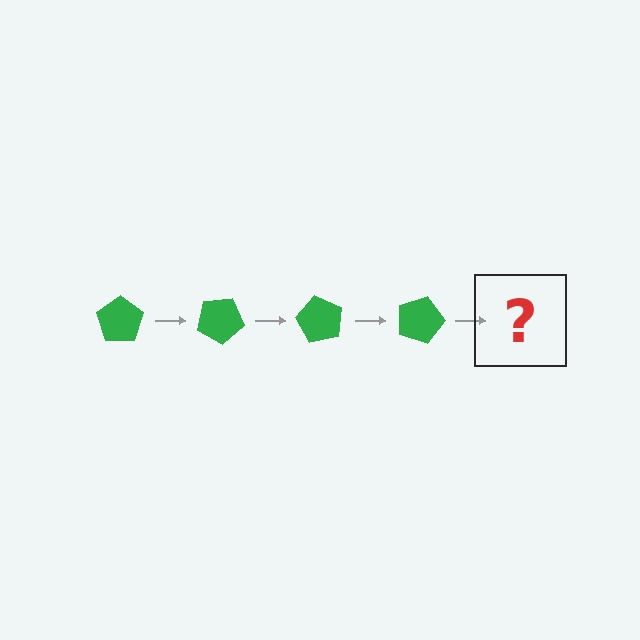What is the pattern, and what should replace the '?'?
The pattern is that the pentagon rotates 30 degrees each step. The '?' should be a green pentagon rotated 120 degrees.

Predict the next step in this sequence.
The next step is a green pentagon rotated 120 degrees.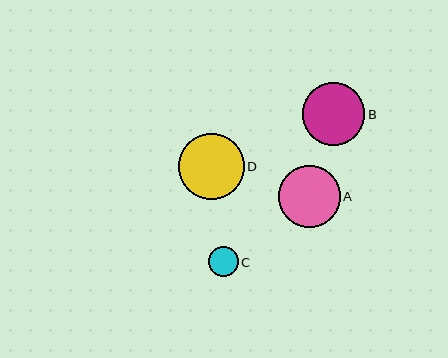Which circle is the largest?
Circle D is the largest with a size of approximately 66 pixels.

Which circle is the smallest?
Circle C is the smallest with a size of approximately 30 pixels.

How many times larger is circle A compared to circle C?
Circle A is approximately 2.1 times the size of circle C.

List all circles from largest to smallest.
From largest to smallest: D, B, A, C.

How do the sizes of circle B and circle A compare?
Circle B and circle A are approximately the same size.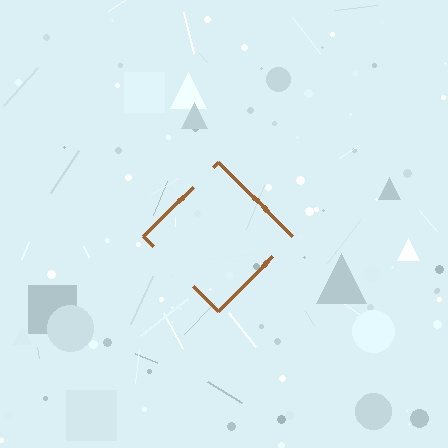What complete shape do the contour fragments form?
The contour fragments form a diamond.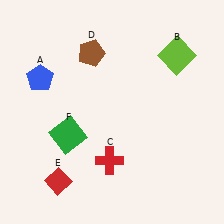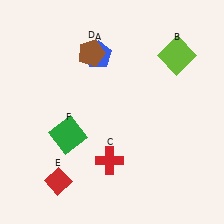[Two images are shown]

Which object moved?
The blue pentagon (A) moved right.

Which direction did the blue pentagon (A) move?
The blue pentagon (A) moved right.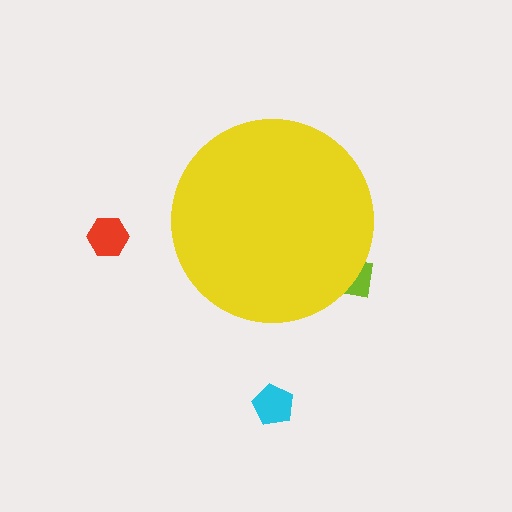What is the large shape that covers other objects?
A yellow circle.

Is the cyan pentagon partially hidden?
No, the cyan pentagon is fully visible.